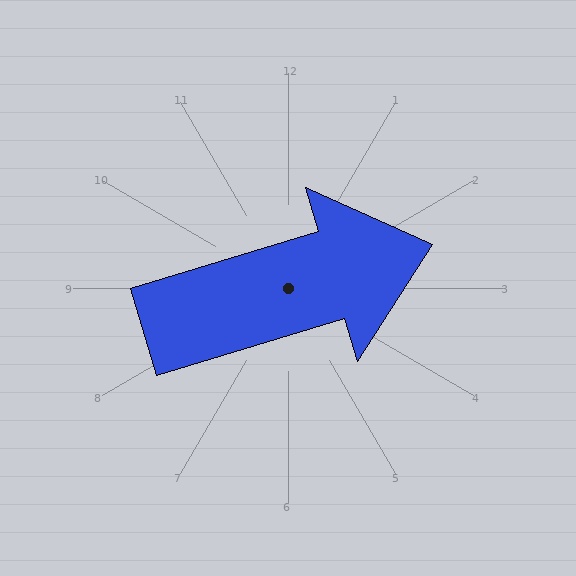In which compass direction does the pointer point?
East.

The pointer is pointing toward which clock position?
Roughly 2 o'clock.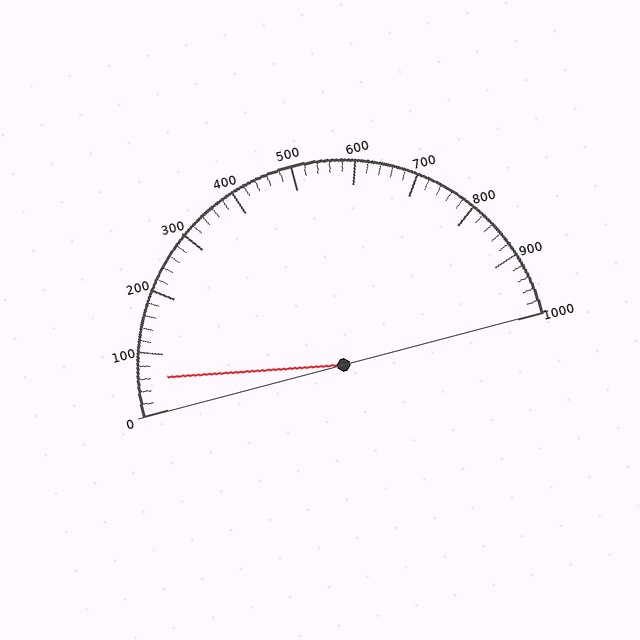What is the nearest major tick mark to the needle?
The nearest major tick mark is 100.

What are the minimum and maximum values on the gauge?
The gauge ranges from 0 to 1000.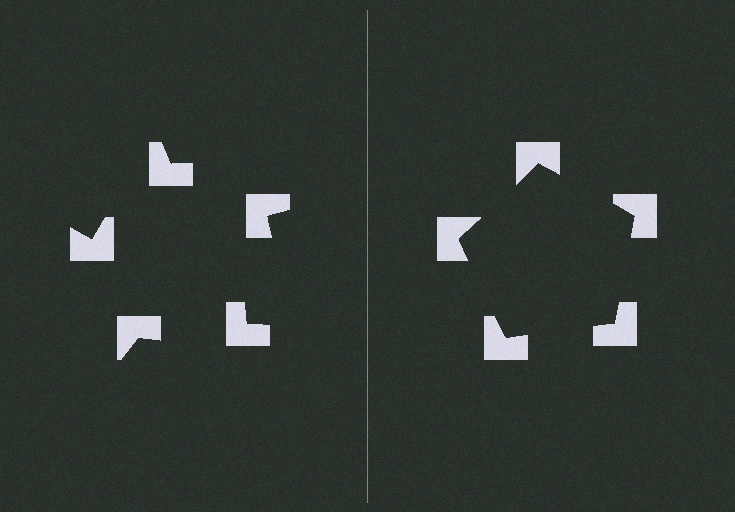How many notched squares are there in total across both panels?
10 — 5 on each side.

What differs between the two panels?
The notched squares are positioned identically on both sides; only the wedge orientations differ. On the right they align to a pentagon; on the left they are misaligned.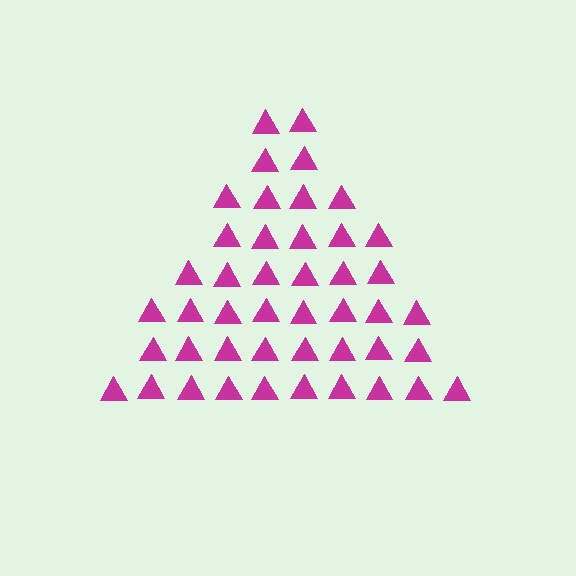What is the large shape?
The large shape is a triangle.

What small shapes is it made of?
It is made of small triangles.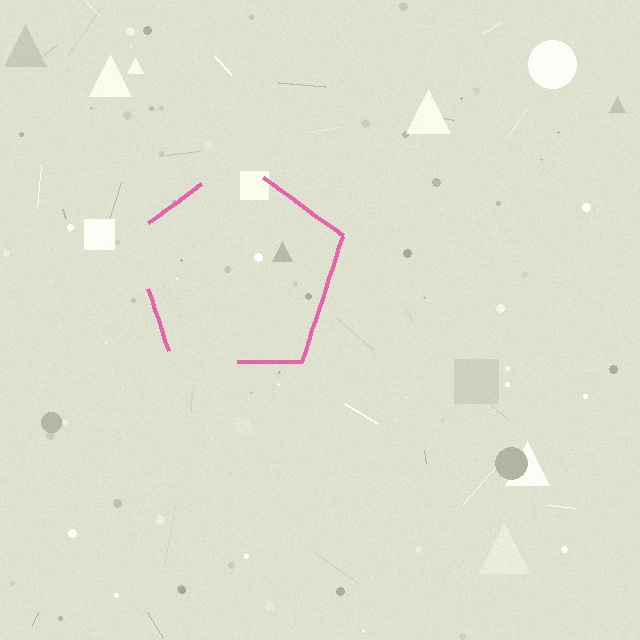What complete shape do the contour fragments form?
The contour fragments form a pentagon.